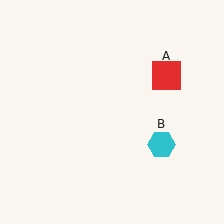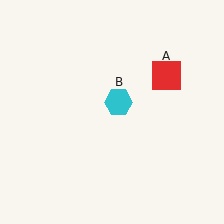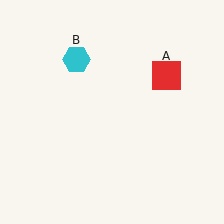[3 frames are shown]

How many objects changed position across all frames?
1 object changed position: cyan hexagon (object B).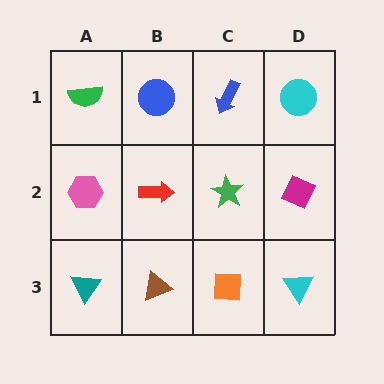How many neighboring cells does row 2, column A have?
3.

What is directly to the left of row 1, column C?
A blue circle.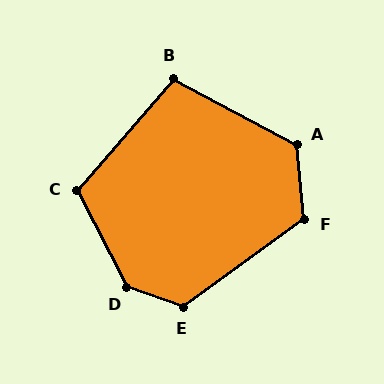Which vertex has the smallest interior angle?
B, at approximately 103 degrees.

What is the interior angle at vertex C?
Approximately 112 degrees (obtuse).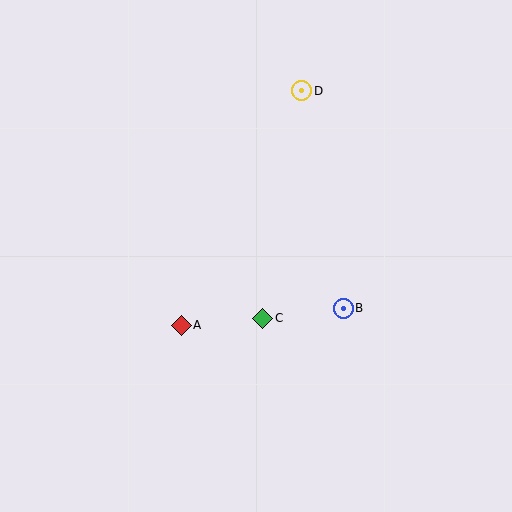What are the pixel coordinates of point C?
Point C is at (263, 318).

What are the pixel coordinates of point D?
Point D is at (302, 91).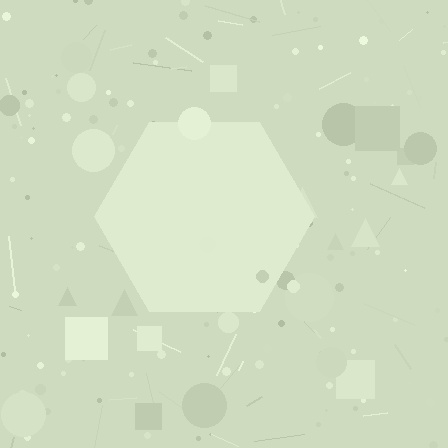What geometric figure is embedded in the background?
A hexagon is embedded in the background.